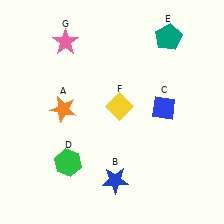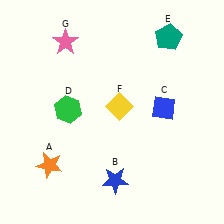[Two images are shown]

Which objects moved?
The objects that moved are: the orange star (A), the green hexagon (D).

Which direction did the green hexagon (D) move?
The green hexagon (D) moved up.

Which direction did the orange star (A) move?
The orange star (A) moved down.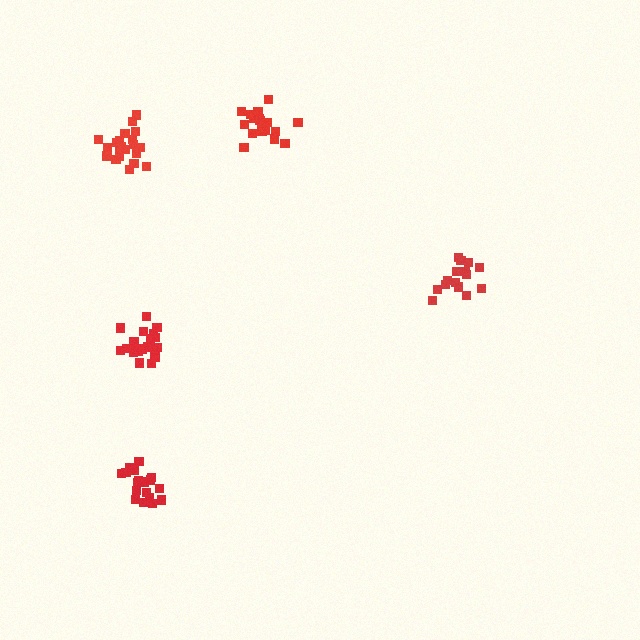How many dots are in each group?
Group 1: 18 dots, Group 2: 16 dots, Group 3: 18 dots, Group 4: 20 dots, Group 5: 21 dots (93 total).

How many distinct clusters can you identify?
There are 5 distinct clusters.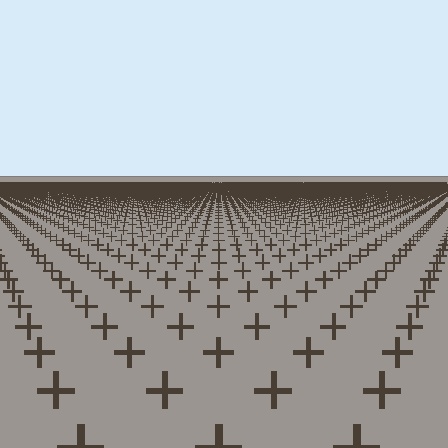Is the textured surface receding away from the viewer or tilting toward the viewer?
The surface is receding away from the viewer. Texture elements get smaller and denser toward the top.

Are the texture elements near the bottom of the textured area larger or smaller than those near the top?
Larger. Near the bottom, elements are closer to the viewer and appear at a bigger on-screen size.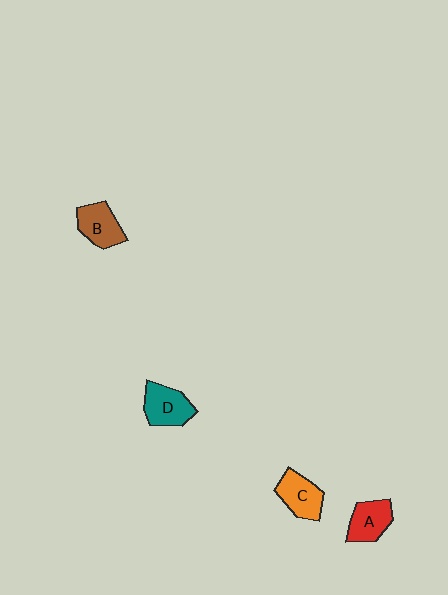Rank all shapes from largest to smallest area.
From largest to smallest: D (teal), C (orange), B (brown), A (red).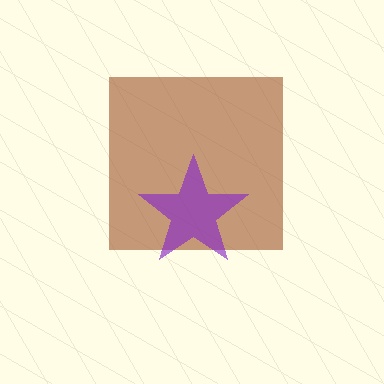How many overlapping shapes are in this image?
There are 2 overlapping shapes in the image.